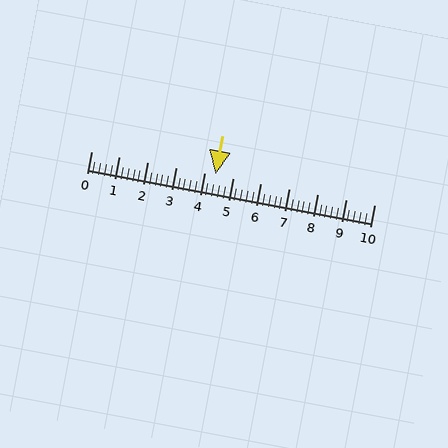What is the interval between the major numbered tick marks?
The major tick marks are spaced 1 units apart.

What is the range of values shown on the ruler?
The ruler shows values from 0 to 10.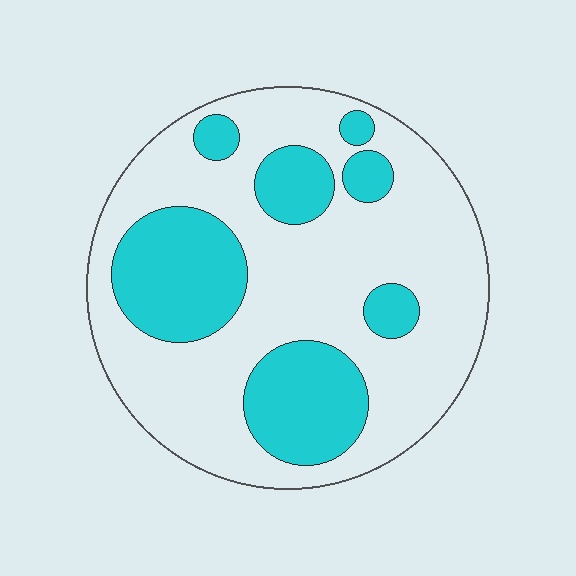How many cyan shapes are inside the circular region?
7.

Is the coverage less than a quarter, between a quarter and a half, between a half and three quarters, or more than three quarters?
Between a quarter and a half.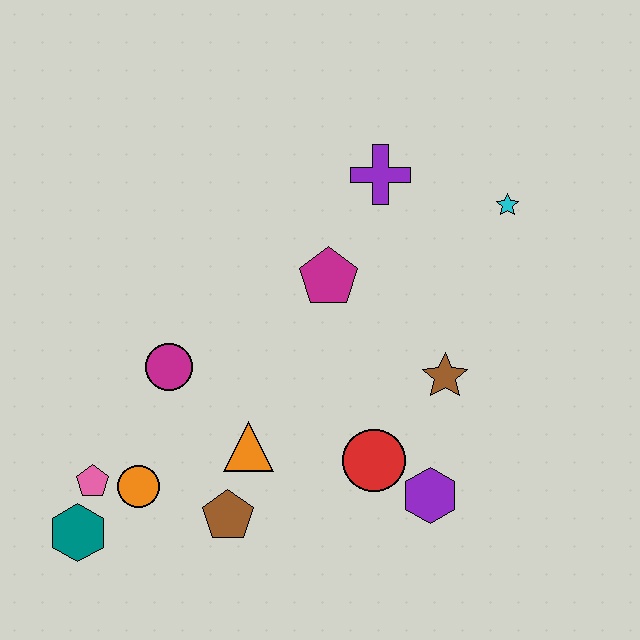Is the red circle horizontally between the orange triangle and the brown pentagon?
No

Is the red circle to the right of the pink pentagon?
Yes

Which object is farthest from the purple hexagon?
The teal hexagon is farthest from the purple hexagon.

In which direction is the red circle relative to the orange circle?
The red circle is to the right of the orange circle.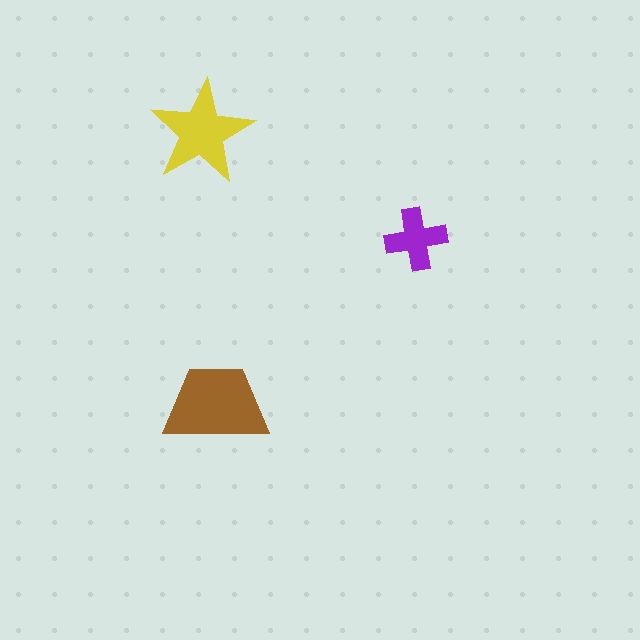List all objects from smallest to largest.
The purple cross, the yellow star, the brown trapezoid.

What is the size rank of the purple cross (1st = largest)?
3rd.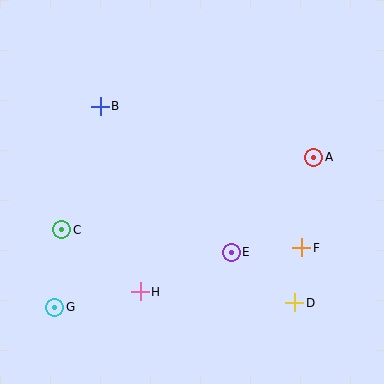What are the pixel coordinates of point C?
Point C is at (62, 230).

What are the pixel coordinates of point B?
Point B is at (100, 106).